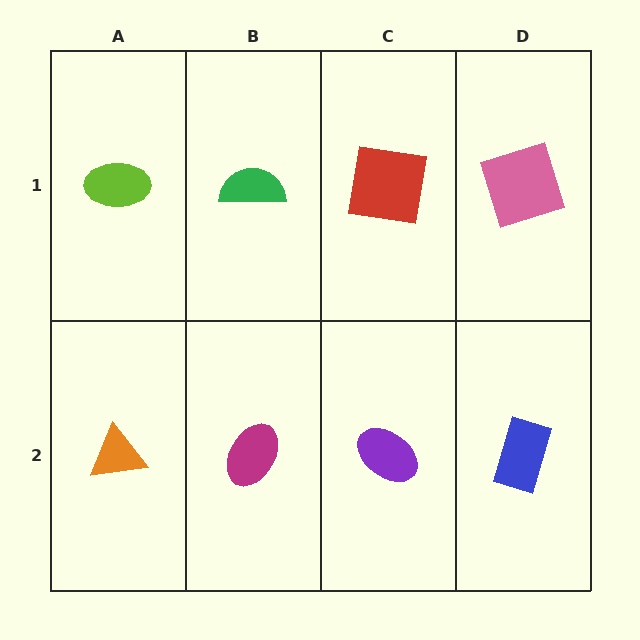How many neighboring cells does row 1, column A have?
2.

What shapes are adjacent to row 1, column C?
A purple ellipse (row 2, column C), a green semicircle (row 1, column B), a pink square (row 1, column D).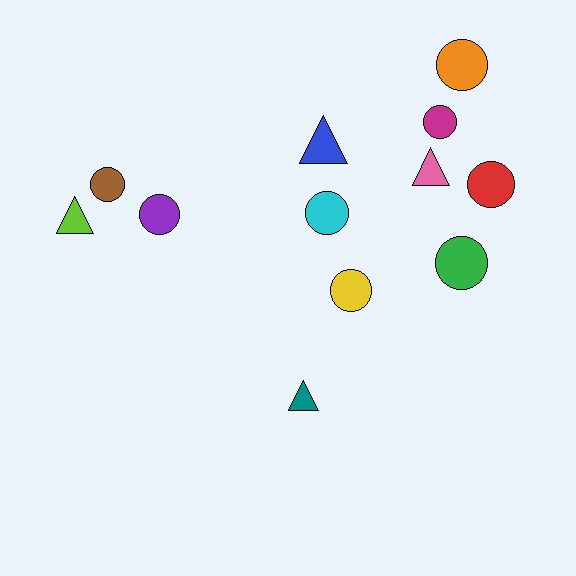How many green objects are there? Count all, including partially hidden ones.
There is 1 green object.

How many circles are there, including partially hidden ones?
There are 8 circles.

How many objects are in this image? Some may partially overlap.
There are 12 objects.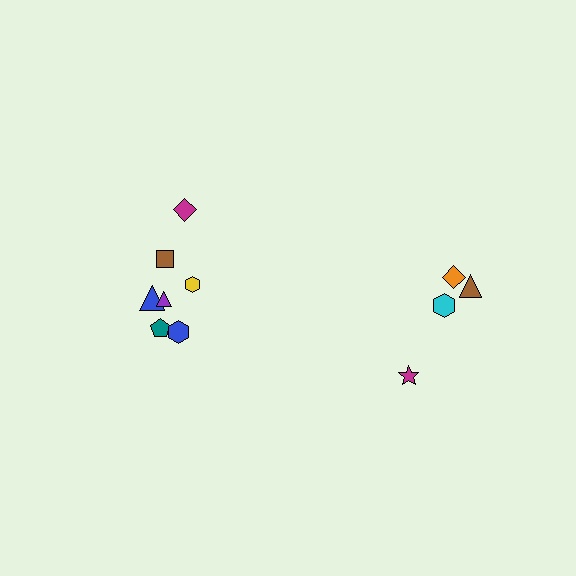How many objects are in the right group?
There are 4 objects.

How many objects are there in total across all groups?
There are 11 objects.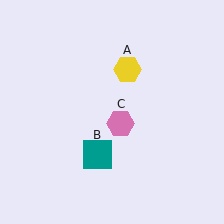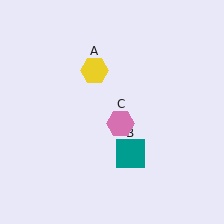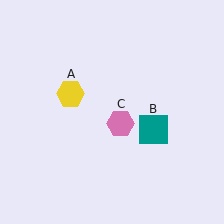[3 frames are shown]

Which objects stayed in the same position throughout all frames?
Pink hexagon (object C) remained stationary.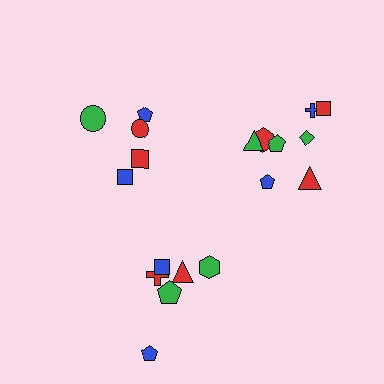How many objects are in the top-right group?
There are 8 objects.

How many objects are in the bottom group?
There are 6 objects.